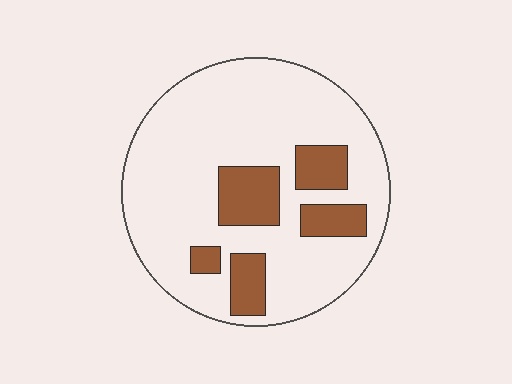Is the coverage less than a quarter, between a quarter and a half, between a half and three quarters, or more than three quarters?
Less than a quarter.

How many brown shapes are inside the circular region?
5.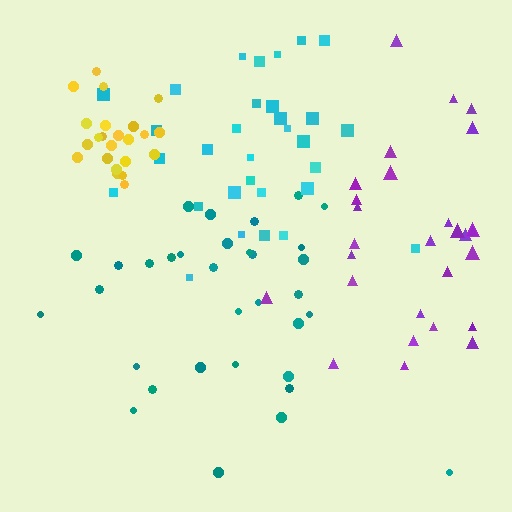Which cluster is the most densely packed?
Yellow.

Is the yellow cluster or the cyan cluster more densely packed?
Yellow.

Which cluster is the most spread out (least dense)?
Purple.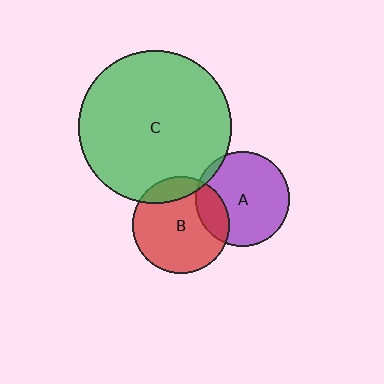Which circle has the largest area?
Circle C (green).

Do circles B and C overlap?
Yes.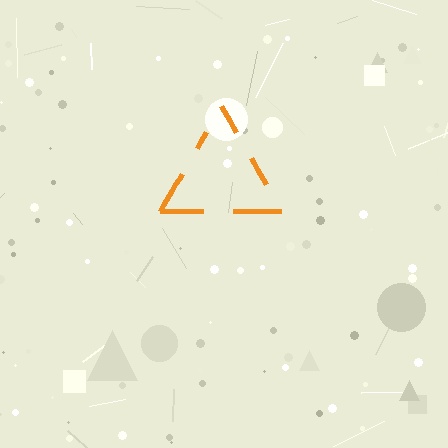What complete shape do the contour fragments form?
The contour fragments form a triangle.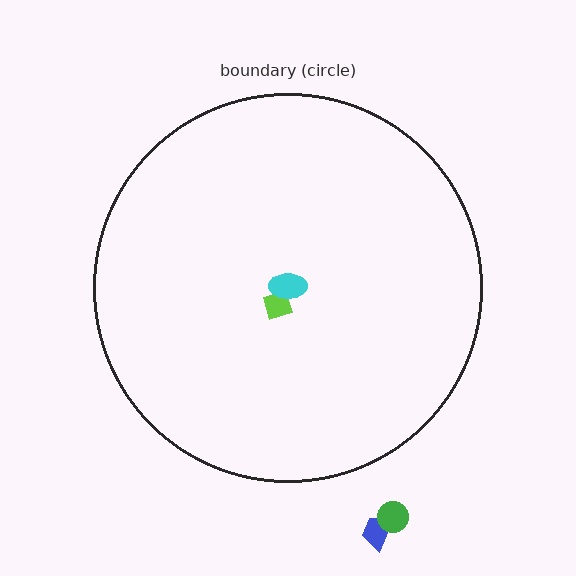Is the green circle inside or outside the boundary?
Outside.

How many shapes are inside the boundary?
2 inside, 2 outside.